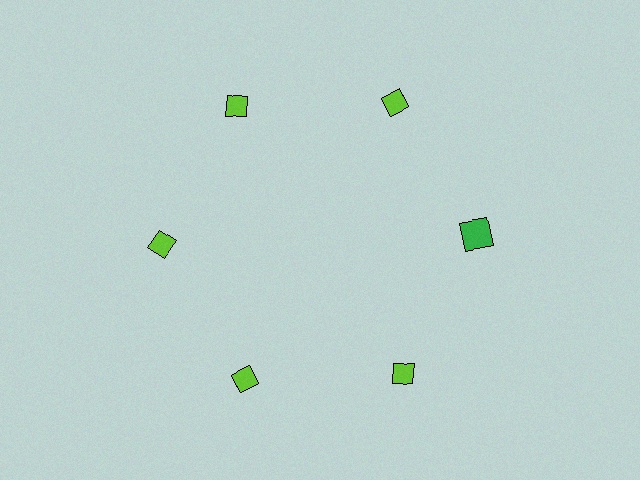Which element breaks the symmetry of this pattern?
The green square at roughly the 3 o'clock position breaks the symmetry. All other shapes are lime diamonds.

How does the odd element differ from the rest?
It differs in both color (green instead of lime) and shape (square instead of diamond).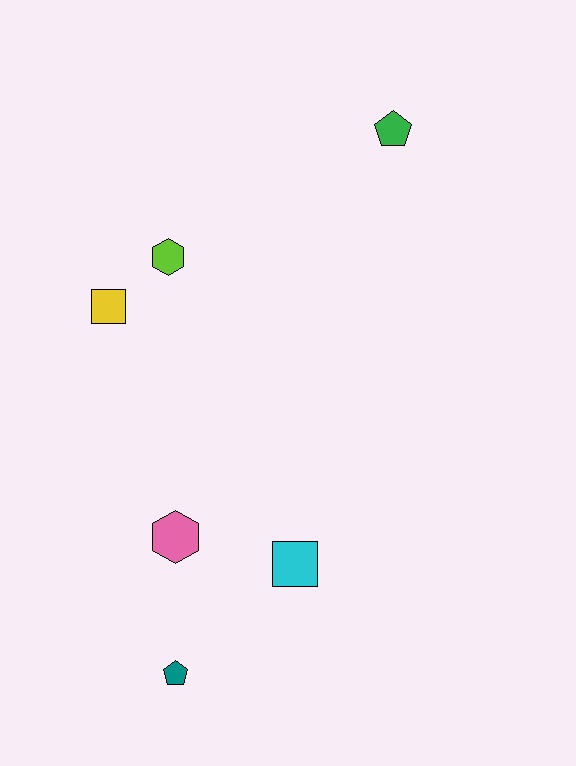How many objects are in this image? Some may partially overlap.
There are 6 objects.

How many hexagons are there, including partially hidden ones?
There are 2 hexagons.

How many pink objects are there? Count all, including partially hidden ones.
There is 1 pink object.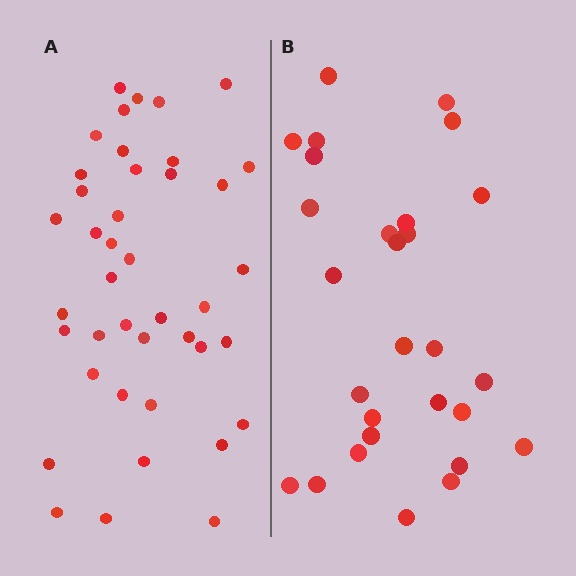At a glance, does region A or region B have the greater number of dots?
Region A (the left region) has more dots.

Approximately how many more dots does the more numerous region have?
Region A has approximately 15 more dots than region B.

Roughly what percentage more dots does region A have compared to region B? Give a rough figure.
About 45% more.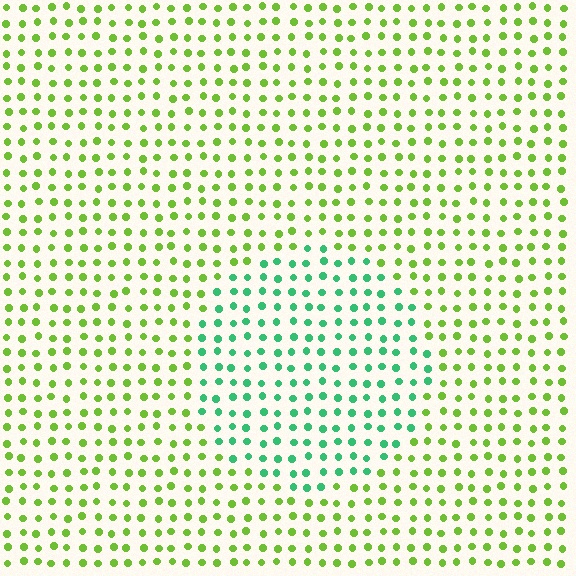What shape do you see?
I see a circle.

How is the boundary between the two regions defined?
The boundary is defined purely by a slight shift in hue (about 52 degrees). Spacing, size, and orientation are identical on both sides.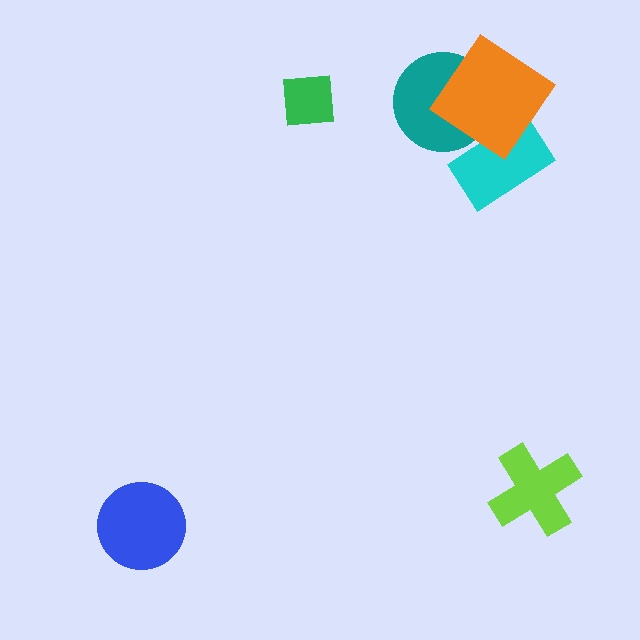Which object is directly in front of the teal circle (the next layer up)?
The cyan rectangle is directly in front of the teal circle.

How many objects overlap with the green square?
0 objects overlap with the green square.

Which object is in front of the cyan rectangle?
The orange diamond is in front of the cyan rectangle.